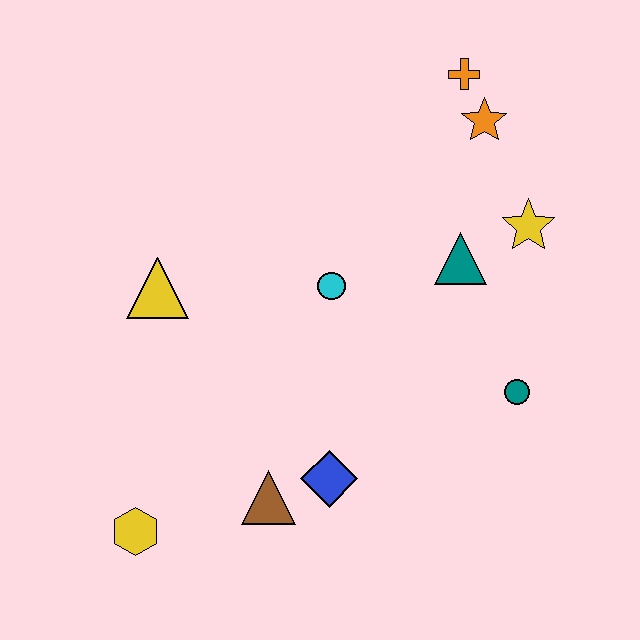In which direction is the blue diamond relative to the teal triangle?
The blue diamond is below the teal triangle.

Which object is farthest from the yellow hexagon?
The orange cross is farthest from the yellow hexagon.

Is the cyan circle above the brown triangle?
Yes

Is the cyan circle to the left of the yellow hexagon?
No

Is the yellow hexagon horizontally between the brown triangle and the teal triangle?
No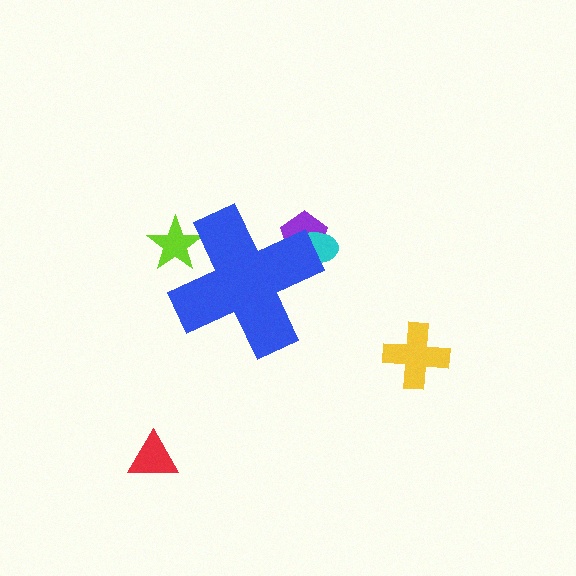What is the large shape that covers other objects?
A blue cross.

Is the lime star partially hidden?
Yes, the lime star is partially hidden behind the blue cross.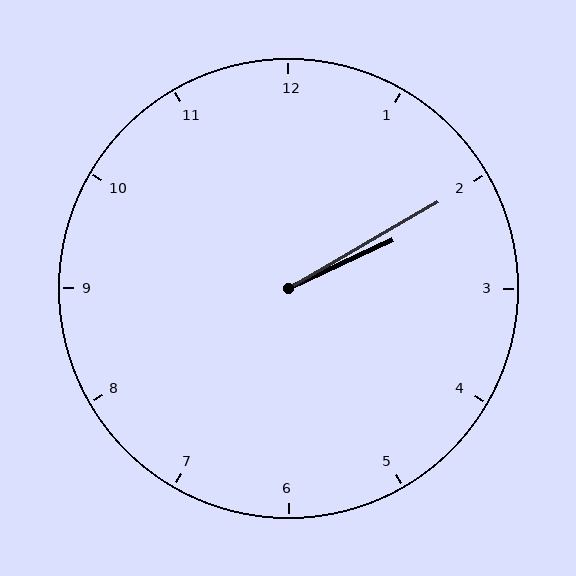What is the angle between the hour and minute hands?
Approximately 5 degrees.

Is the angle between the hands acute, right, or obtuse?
It is acute.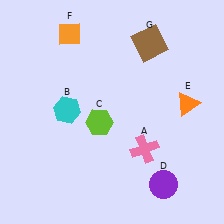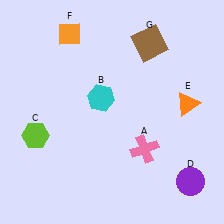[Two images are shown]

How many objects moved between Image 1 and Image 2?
3 objects moved between the two images.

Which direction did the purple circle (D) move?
The purple circle (D) moved right.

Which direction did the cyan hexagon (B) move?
The cyan hexagon (B) moved right.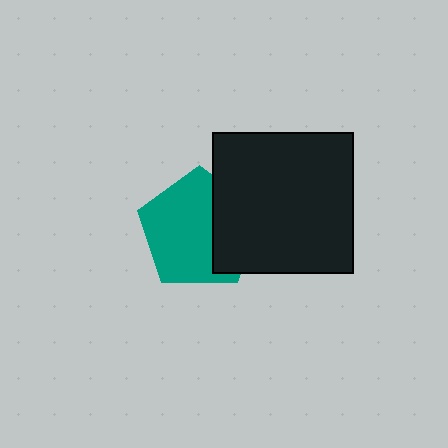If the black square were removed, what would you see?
You would see the complete teal pentagon.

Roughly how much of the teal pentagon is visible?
Most of it is visible (roughly 67%).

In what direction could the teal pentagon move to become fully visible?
The teal pentagon could move left. That would shift it out from behind the black square entirely.